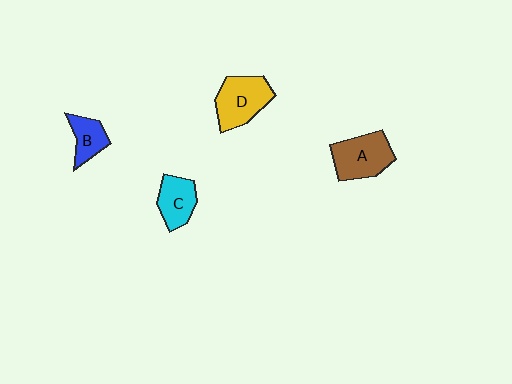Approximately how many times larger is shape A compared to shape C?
Approximately 1.4 times.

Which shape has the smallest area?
Shape B (blue).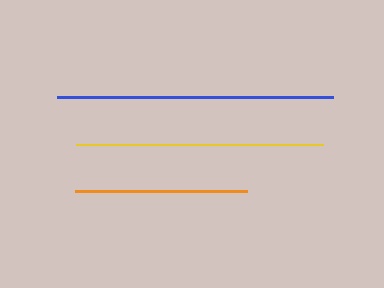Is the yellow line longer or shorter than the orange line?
The yellow line is longer than the orange line.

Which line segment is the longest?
The blue line is the longest at approximately 276 pixels.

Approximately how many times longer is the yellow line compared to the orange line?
The yellow line is approximately 1.4 times the length of the orange line.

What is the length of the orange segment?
The orange segment is approximately 172 pixels long.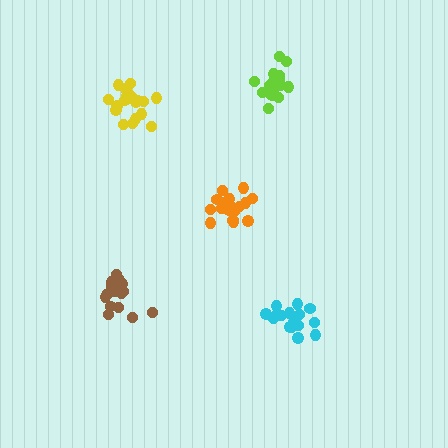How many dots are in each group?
Group 1: 16 dots, Group 2: 18 dots, Group 3: 20 dots, Group 4: 17 dots, Group 5: 17 dots (88 total).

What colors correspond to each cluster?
The clusters are colored: cyan, orange, yellow, brown, lime.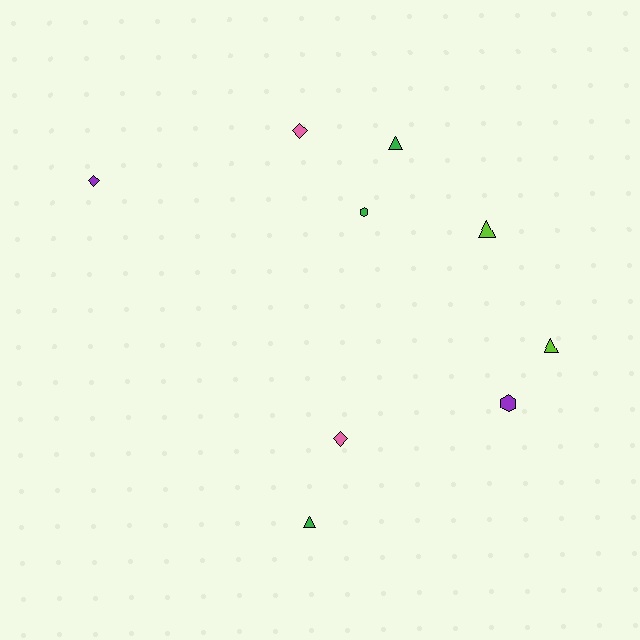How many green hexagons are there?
There is 1 green hexagon.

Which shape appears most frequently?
Triangle, with 4 objects.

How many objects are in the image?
There are 9 objects.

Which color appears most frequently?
Green, with 3 objects.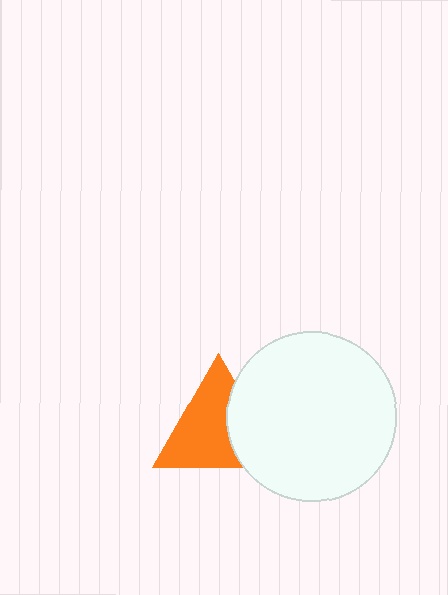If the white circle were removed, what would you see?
You would see the complete orange triangle.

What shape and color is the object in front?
The object in front is a white circle.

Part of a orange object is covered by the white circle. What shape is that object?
It is a triangle.